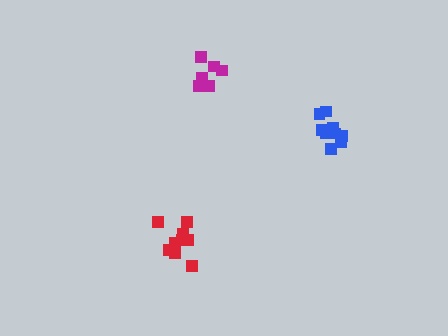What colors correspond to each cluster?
The clusters are colored: magenta, blue, red.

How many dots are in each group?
Group 1: 6 dots, Group 2: 9 dots, Group 3: 9 dots (24 total).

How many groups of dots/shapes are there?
There are 3 groups.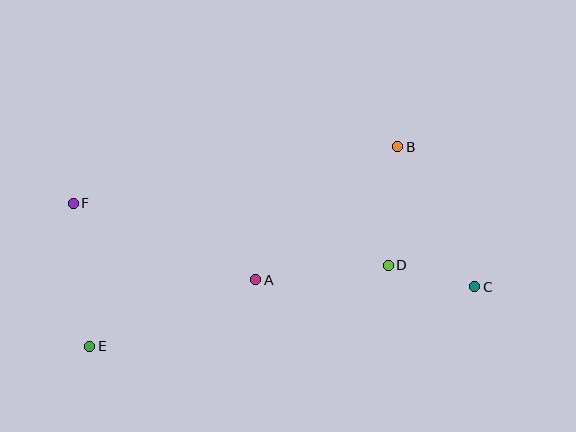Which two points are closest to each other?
Points C and D are closest to each other.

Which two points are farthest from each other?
Points C and F are farthest from each other.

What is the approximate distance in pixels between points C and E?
The distance between C and E is approximately 390 pixels.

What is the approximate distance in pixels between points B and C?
The distance between B and C is approximately 160 pixels.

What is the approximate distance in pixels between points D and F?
The distance between D and F is approximately 321 pixels.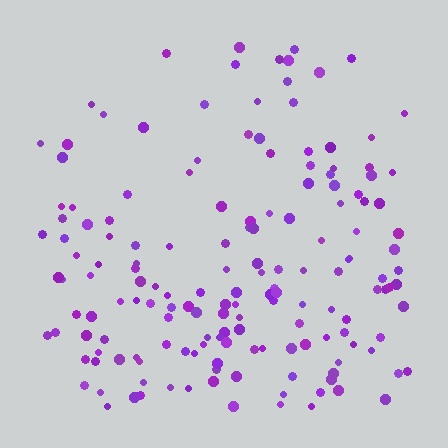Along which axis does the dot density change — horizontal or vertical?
Vertical.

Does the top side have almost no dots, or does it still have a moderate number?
Still a moderate number, just noticeably fewer than the bottom.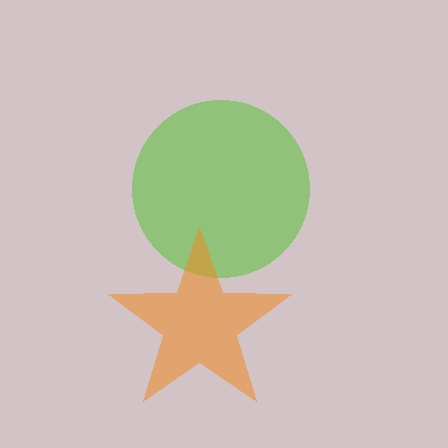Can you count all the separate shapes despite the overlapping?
Yes, there are 2 separate shapes.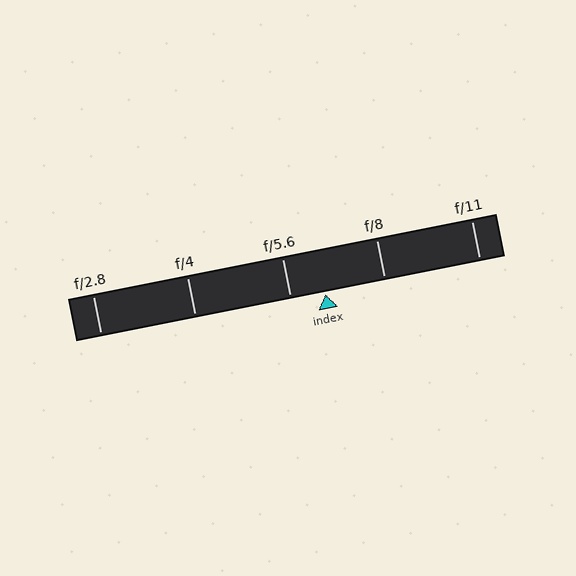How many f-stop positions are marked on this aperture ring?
There are 5 f-stop positions marked.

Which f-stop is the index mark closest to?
The index mark is closest to f/5.6.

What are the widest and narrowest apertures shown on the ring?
The widest aperture shown is f/2.8 and the narrowest is f/11.